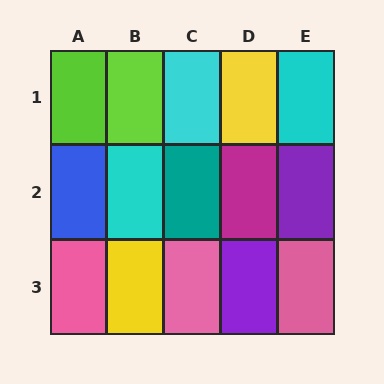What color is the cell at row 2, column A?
Blue.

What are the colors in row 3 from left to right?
Pink, yellow, pink, purple, pink.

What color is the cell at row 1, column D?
Yellow.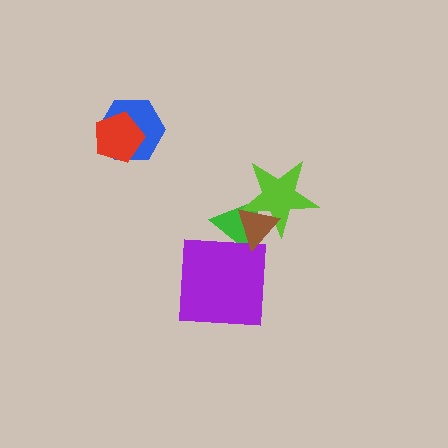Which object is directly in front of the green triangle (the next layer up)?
The lime star is directly in front of the green triangle.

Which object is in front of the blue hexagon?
The red pentagon is in front of the blue hexagon.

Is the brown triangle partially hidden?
No, no other shape covers it.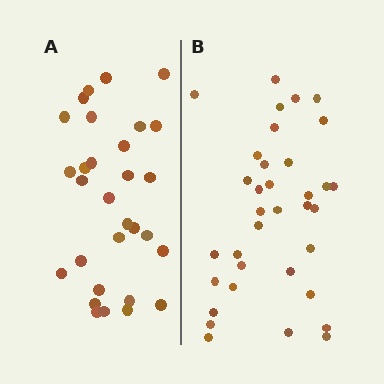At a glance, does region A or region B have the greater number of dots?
Region B (the right region) has more dots.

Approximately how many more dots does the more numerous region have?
Region B has about 5 more dots than region A.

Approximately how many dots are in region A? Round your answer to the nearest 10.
About 30 dots.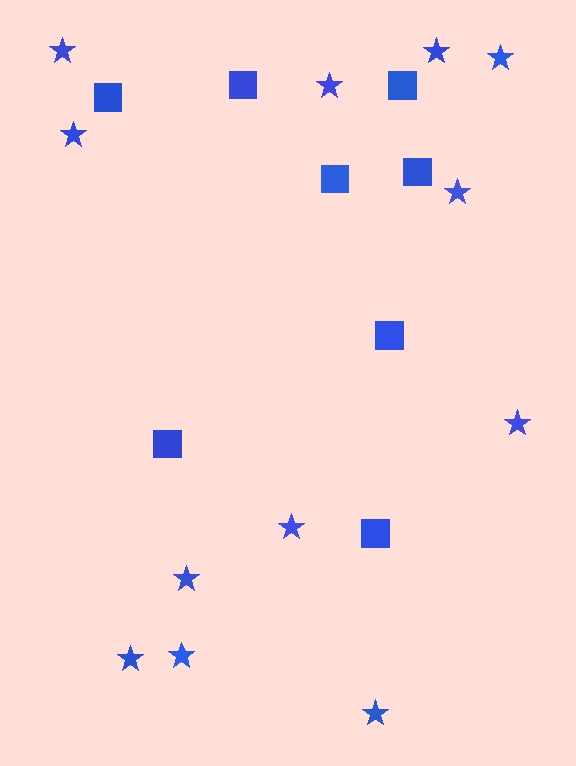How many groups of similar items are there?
There are 2 groups: one group of squares (8) and one group of stars (12).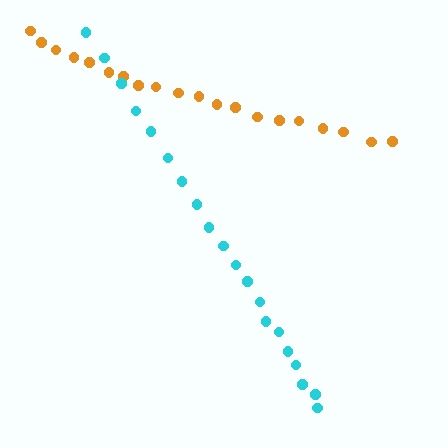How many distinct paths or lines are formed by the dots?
There are 2 distinct paths.